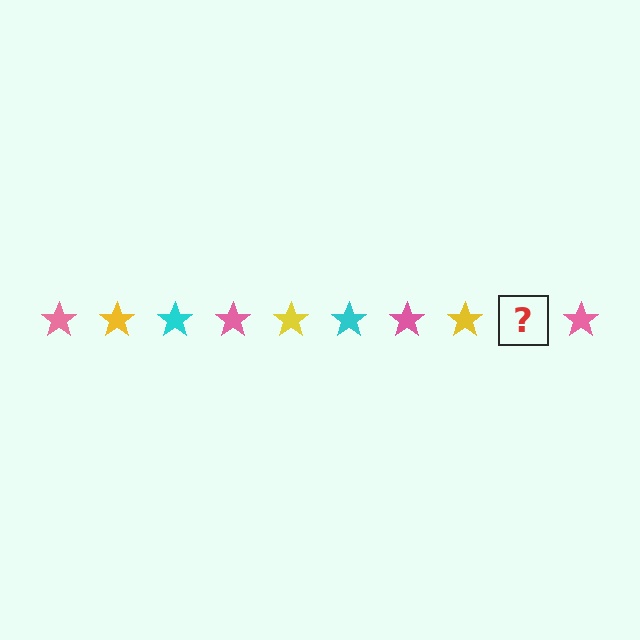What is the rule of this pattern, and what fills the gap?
The rule is that the pattern cycles through pink, yellow, cyan stars. The gap should be filled with a cyan star.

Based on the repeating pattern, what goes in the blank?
The blank should be a cyan star.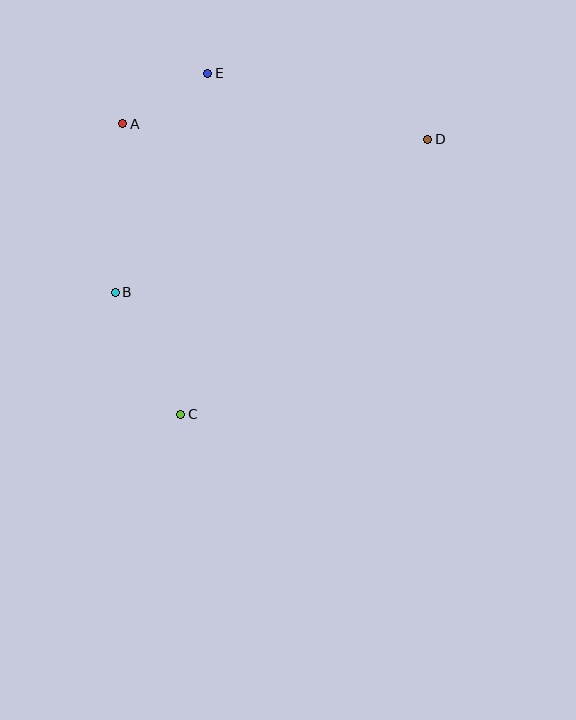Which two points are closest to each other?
Points A and E are closest to each other.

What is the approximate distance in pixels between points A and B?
The distance between A and B is approximately 169 pixels.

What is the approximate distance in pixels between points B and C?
The distance between B and C is approximately 139 pixels.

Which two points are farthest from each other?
Points C and D are farthest from each other.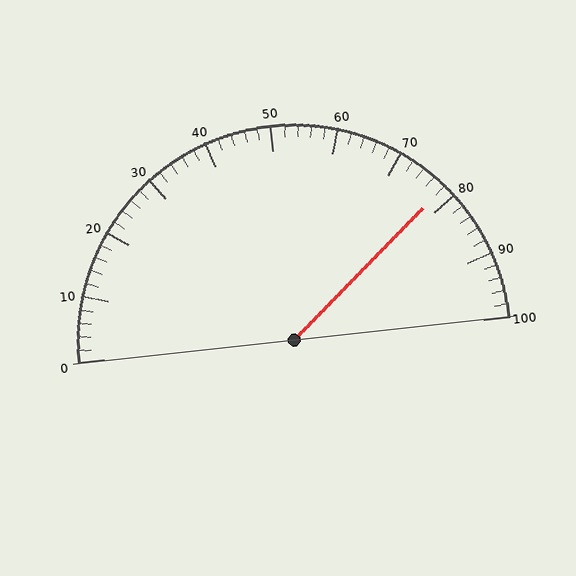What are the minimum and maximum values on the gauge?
The gauge ranges from 0 to 100.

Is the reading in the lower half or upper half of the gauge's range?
The reading is in the upper half of the range (0 to 100).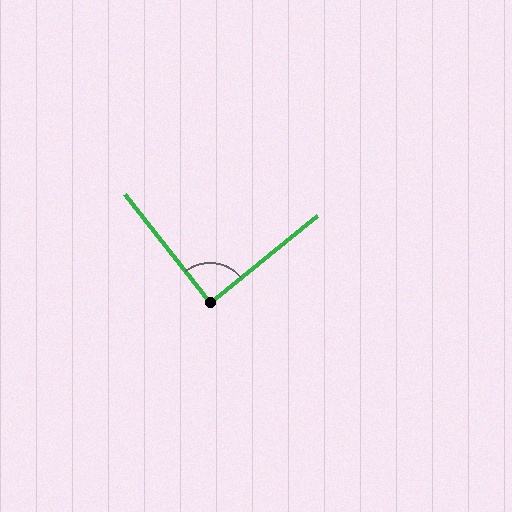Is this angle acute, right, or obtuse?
It is approximately a right angle.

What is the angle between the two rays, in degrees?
Approximately 89 degrees.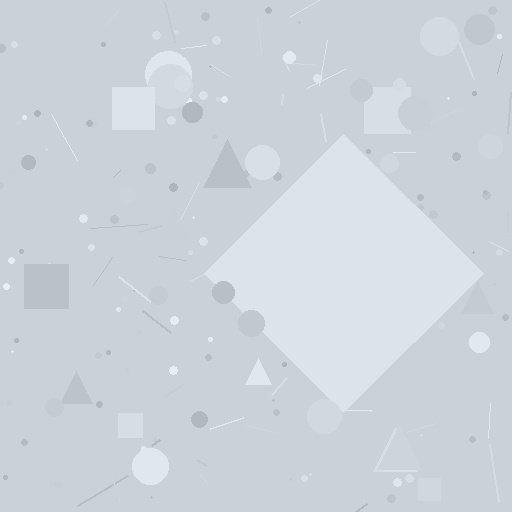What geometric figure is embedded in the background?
A diamond is embedded in the background.